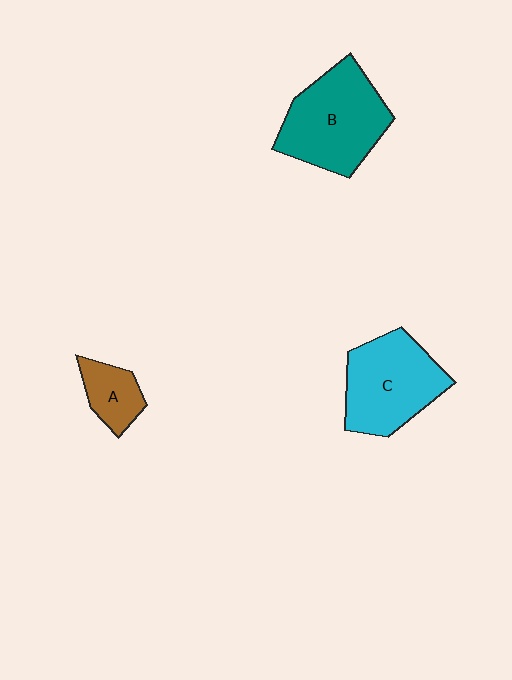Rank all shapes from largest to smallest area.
From largest to smallest: B (teal), C (cyan), A (brown).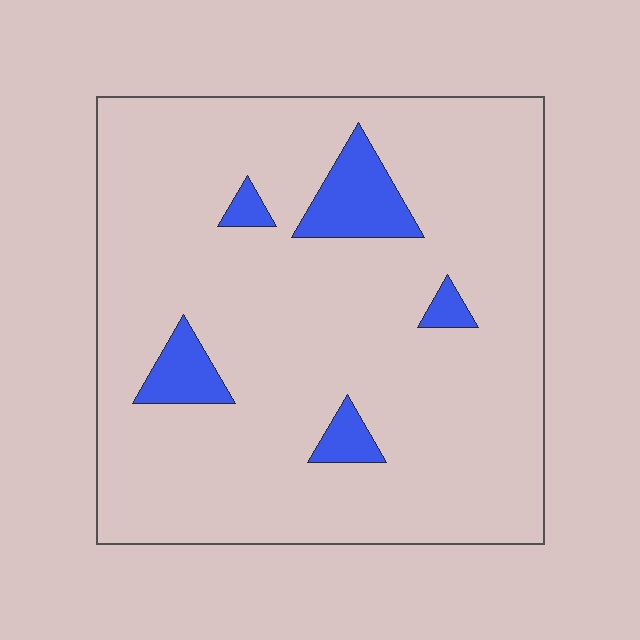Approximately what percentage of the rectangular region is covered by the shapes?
Approximately 10%.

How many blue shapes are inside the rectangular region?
5.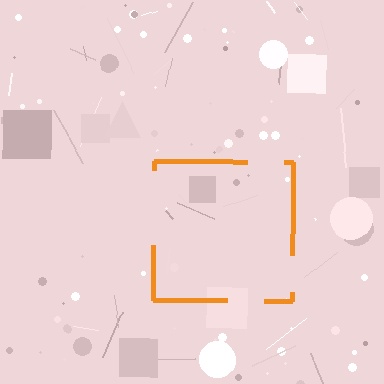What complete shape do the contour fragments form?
The contour fragments form a square.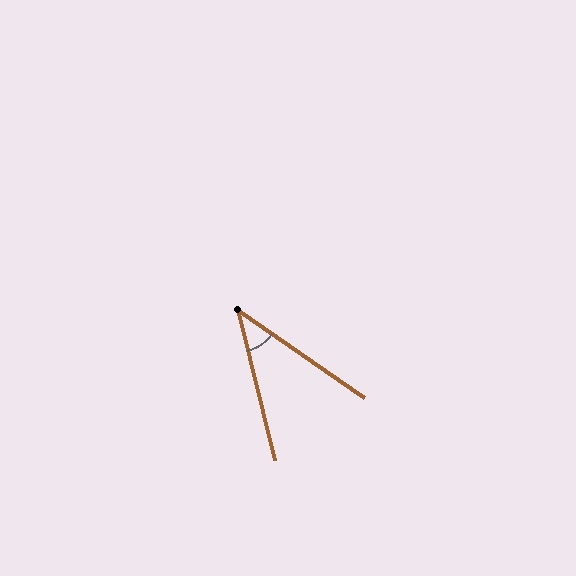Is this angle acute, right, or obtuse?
It is acute.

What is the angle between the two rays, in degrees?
Approximately 41 degrees.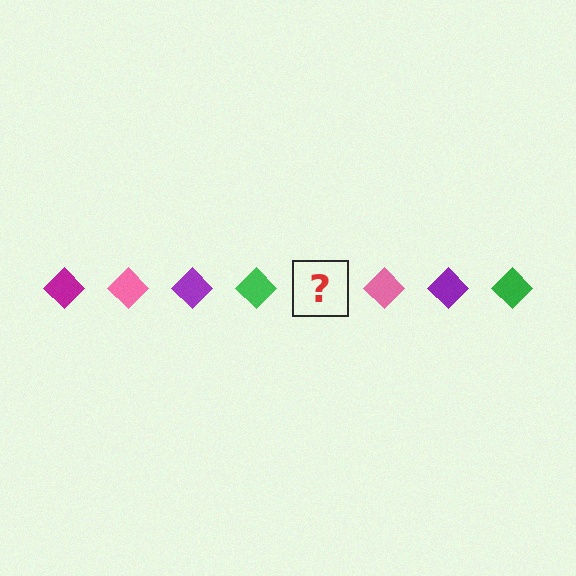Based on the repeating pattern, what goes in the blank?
The blank should be a magenta diamond.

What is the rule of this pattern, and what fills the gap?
The rule is that the pattern cycles through magenta, pink, purple, green diamonds. The gap should be filled with a magenta diamond.